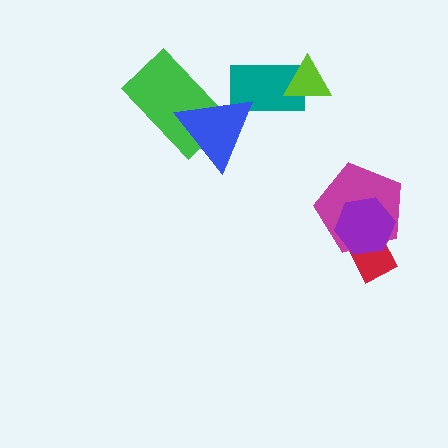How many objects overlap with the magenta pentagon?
2 objects overlap with the magenta pentagon.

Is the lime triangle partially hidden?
No, no other shape covers it.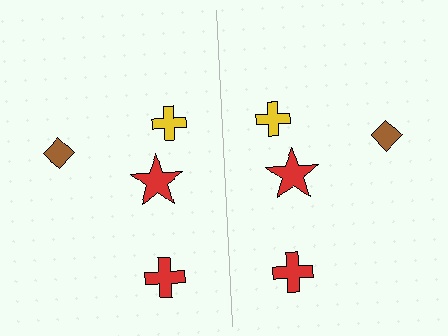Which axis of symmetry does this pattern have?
The pattern has a vertical axis of symmetry running through the center of the image.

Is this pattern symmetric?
Yes, this pattern has bilateral (reflection) symmetry.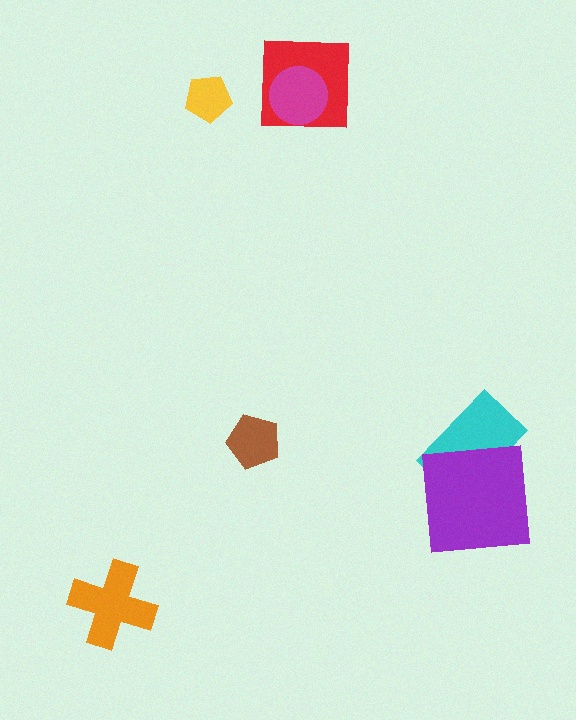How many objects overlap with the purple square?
1 object overlaps with the purple square.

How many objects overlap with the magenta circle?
1 object overlaps with the magenta circle.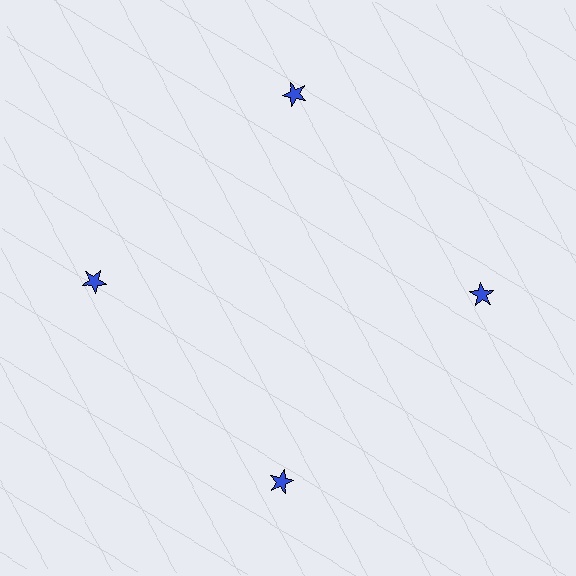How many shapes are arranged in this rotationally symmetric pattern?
There are 4 shapes, arranged in 4 groups of 1.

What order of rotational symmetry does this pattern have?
This pattern has 4-fold rotational symmetry.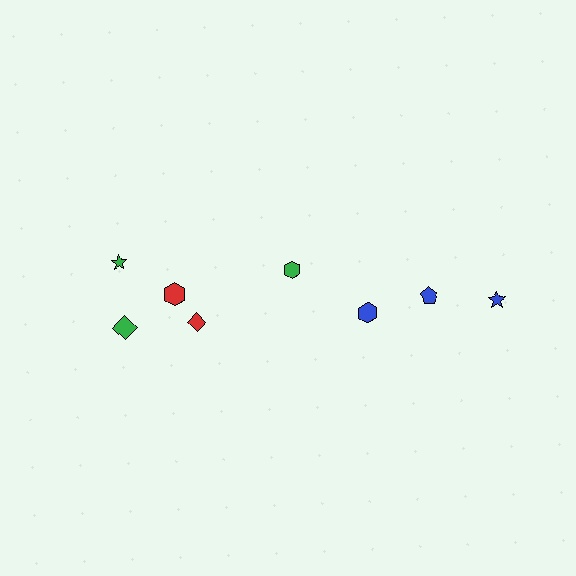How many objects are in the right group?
There are 3 objects.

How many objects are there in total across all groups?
There are 8 objects.